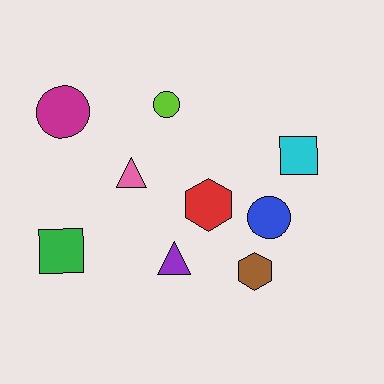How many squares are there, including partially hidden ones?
There are 2 squares.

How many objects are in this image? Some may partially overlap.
There are 9 objects.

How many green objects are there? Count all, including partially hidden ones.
There is 1 green object.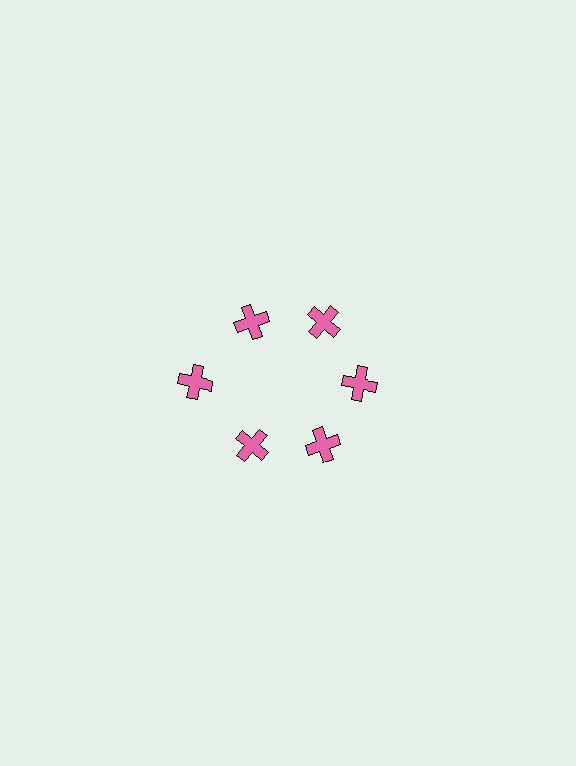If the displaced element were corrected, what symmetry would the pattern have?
It would have 6-fold rotational symmetry — the pattern would map onto itself every 60 degrees.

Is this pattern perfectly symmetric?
No. The 6 pink crosses are arranged in a ring, but one element near the 9 o'clock position is pushed outward from the center, breaking the 6-fold rotational symmetry.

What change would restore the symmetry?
The symmetry would be restored by moving it inward, back onto the ring so that all 6 crosses sit at equal angles and equal distance from the center.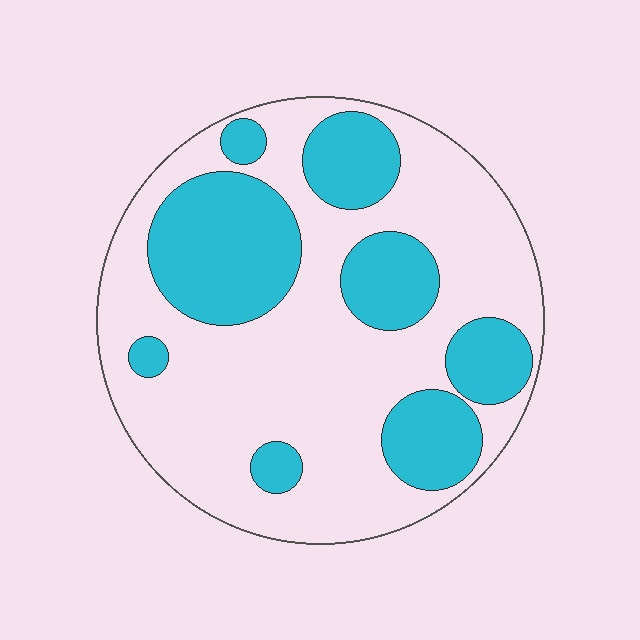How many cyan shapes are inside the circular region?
8.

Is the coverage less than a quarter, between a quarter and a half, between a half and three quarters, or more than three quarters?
Between a quarter and a half.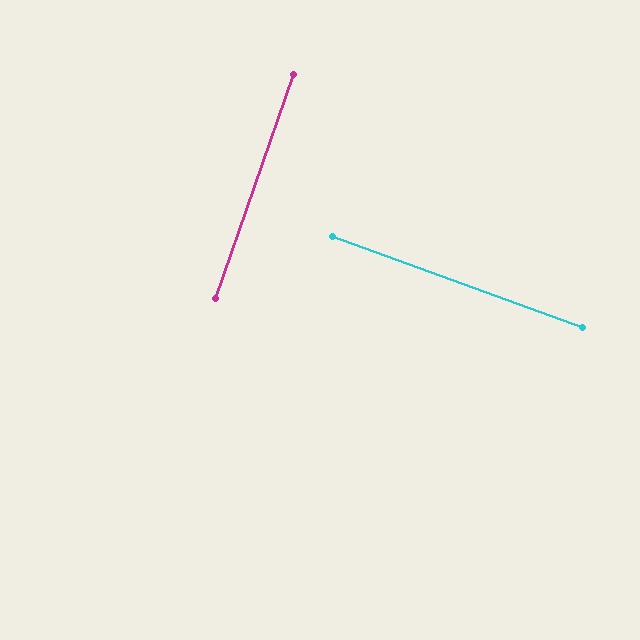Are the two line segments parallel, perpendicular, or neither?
Perpendicular — they meet at approximately 89°.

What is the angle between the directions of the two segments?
Approximately 89 degrees.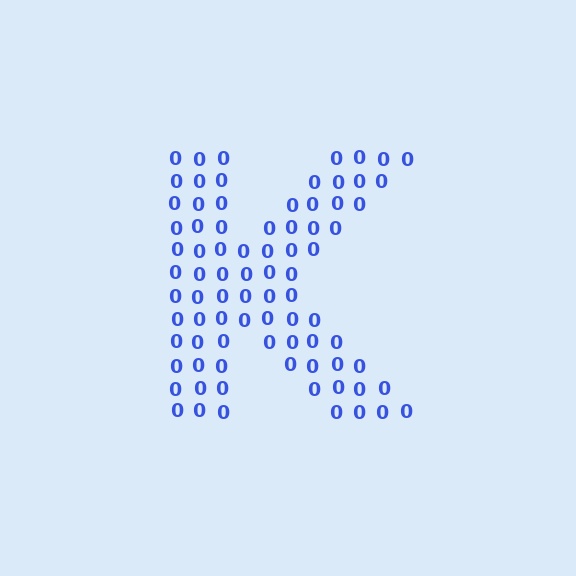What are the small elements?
The small elements are digit 0's.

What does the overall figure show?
The overall figure shows the letter K.